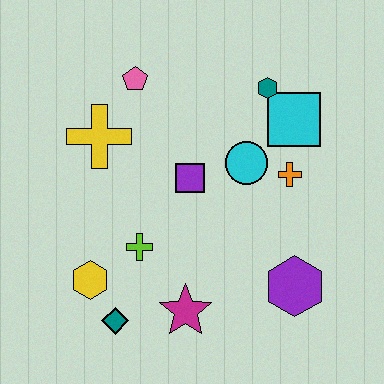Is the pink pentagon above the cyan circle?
Yes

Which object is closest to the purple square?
The cyan circle is closest to the purple square.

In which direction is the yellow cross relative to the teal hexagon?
The yellow cross is to the left of the teal hexagon.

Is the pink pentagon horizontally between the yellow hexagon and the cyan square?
Yes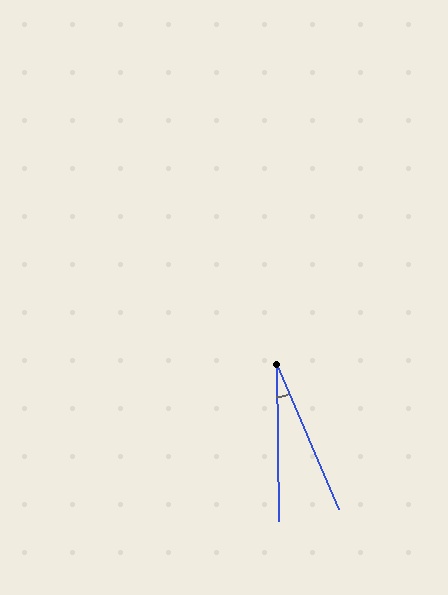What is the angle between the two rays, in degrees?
Approximately 22 degrees.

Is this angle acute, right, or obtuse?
It is acute.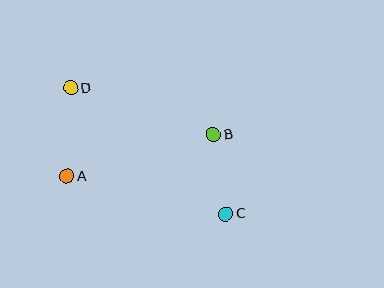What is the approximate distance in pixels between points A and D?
The distance between A and D is approximately 88 pixels.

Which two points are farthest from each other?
Points C and D are farthest from each other.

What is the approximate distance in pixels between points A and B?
The distance between A and B is approximately 152 pixels.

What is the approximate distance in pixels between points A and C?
The distance between A and C is approximately 164 pixels.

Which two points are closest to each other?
Points B and C are closest to each other.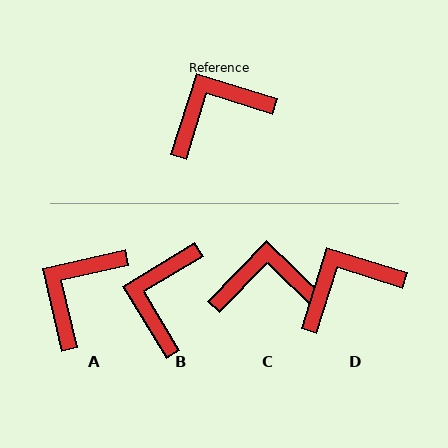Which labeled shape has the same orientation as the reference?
D.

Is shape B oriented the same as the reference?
No, it is off by about 49 degrees.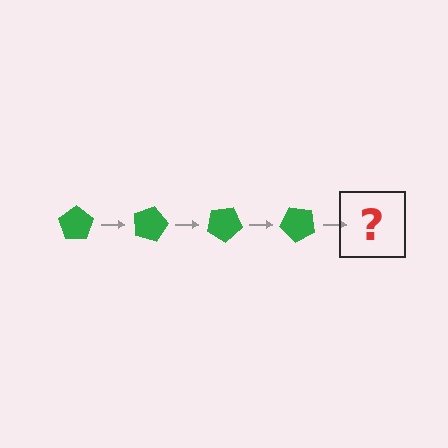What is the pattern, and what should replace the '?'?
The pattern is that the pentagon rotates 15 degrees each step. The '?' should be a green pentagon rotated 60 degrees.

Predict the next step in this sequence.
The next step is a green pentagon rotated 60 degrees.